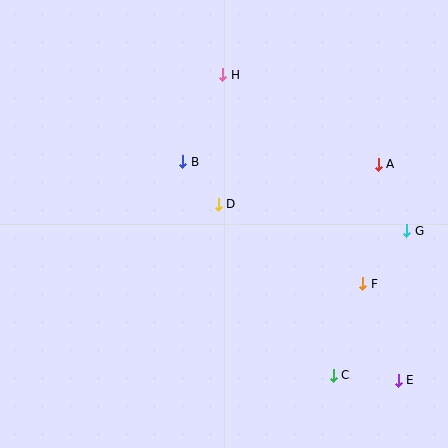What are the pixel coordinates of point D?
Point D is at (218, 204).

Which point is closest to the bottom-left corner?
Point D is closest to the bottom-left corner.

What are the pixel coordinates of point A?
Point A is at (378, 164).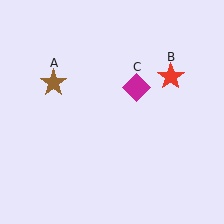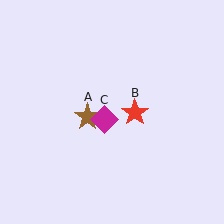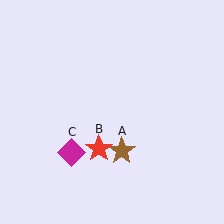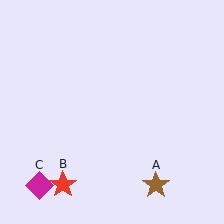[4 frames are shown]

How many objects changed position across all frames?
3 objects changed position: brown star (object A), red star (object B), magenta diamond (object C).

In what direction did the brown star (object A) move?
The brown star (object A) moved down and to the right.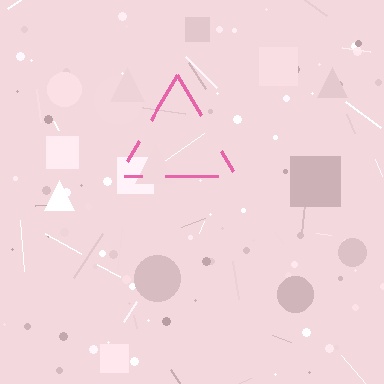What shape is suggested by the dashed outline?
The dashed outline suggests a triangle.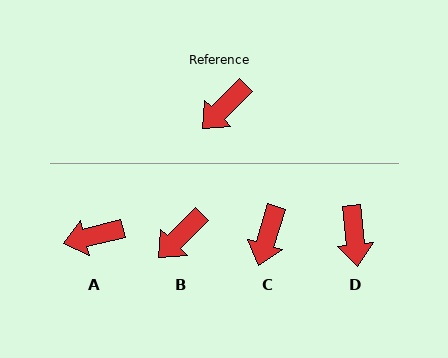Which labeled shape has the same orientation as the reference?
B.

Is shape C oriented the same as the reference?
No, it is off by about 28 degrees.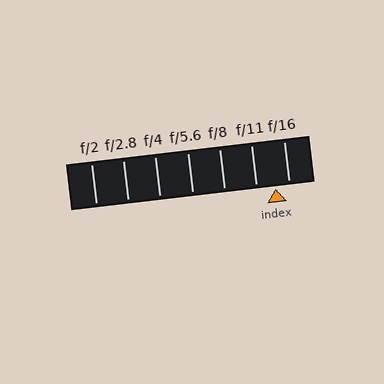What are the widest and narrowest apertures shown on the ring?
The widest aperture shown is f/2 and the narrowest is f/16.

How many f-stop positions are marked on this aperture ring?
There are 7 f-stop positions marked.